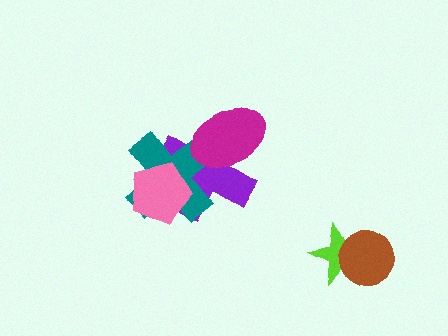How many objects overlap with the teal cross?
3 objects overlap with the teal cross.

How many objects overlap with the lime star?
1 object overlaps with the lime star.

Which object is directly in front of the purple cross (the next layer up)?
The teal cross is directly in front of the purple cross.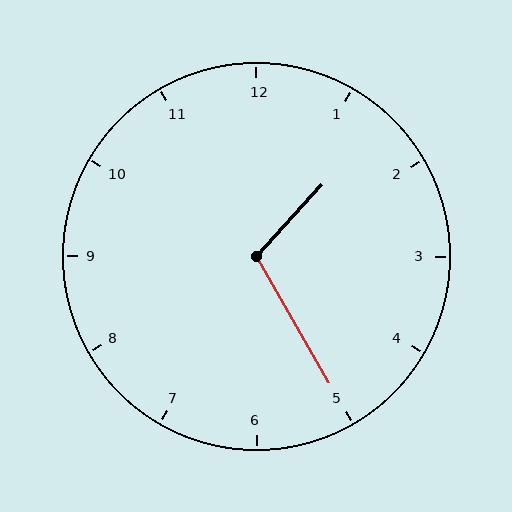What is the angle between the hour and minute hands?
Approximately 108 degrees.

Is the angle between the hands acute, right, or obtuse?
It is obtuse.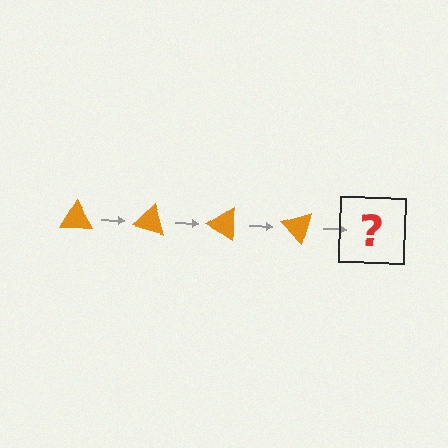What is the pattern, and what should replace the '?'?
The pattern is that the triangle rotates 15 degrees each step. The '?' should be an orange triangle rotated 60 degrees.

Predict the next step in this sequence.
The next step is an orange triangle rotated 60 degrees.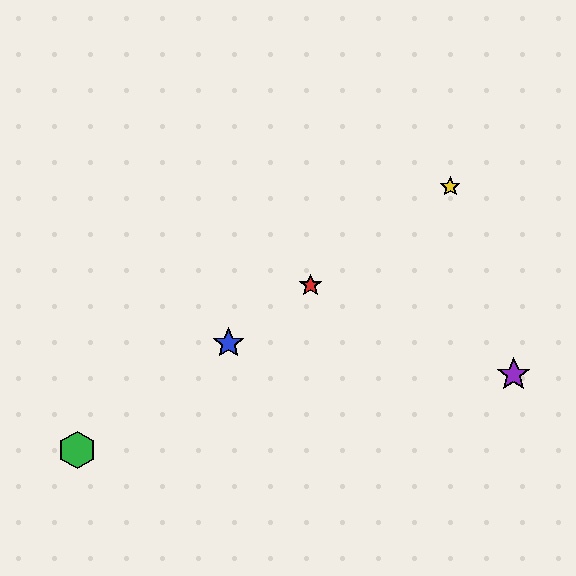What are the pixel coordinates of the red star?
The red star is at (310, 285).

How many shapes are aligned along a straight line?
4 shapes (the red star, the blue star, the green hexagon, the yellow star) are aligned along a straight line.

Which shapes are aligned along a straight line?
The red star, the blue star, the green hexagon, the yellow star are aligned along a straight line.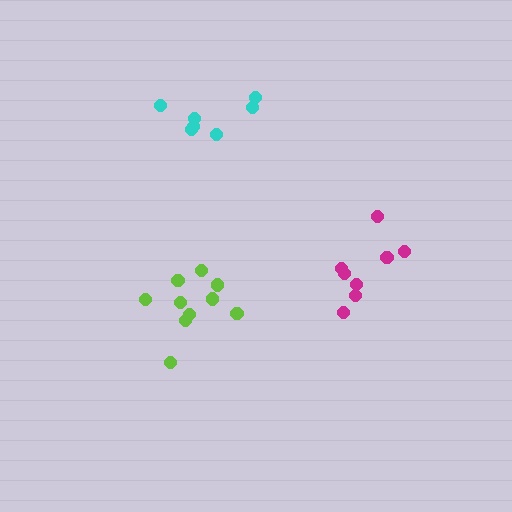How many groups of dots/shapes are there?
There are 3 groups.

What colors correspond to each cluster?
The clusters are colored: cyan, magenta, lime.